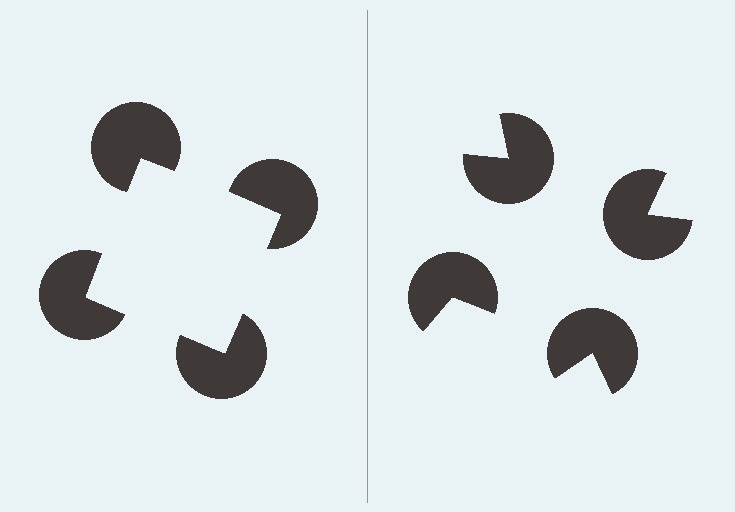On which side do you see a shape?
An illusory square appears on the left side. On the right side the wedge cuts are rotated, so no coherent shape forms.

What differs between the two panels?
The pac-man discs are positioned identically on both sides; only the wedge orientations differ. On the left they align to a square; on the right they are misaligned.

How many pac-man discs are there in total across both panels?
8 — 4 on each side.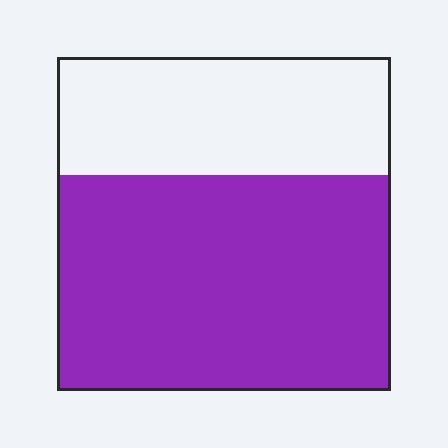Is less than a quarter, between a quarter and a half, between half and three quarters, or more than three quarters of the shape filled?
Between half and three quarters.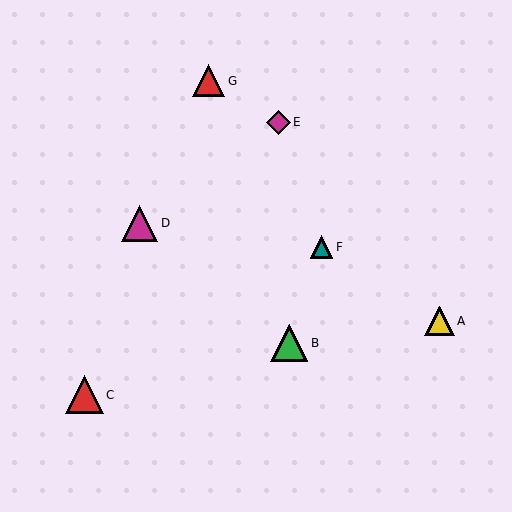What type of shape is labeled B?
Shape B is a green triangle.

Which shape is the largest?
The red triangle (labeled C) is the largest.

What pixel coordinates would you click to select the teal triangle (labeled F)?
Click at (321, 247) to select the teal triangle F.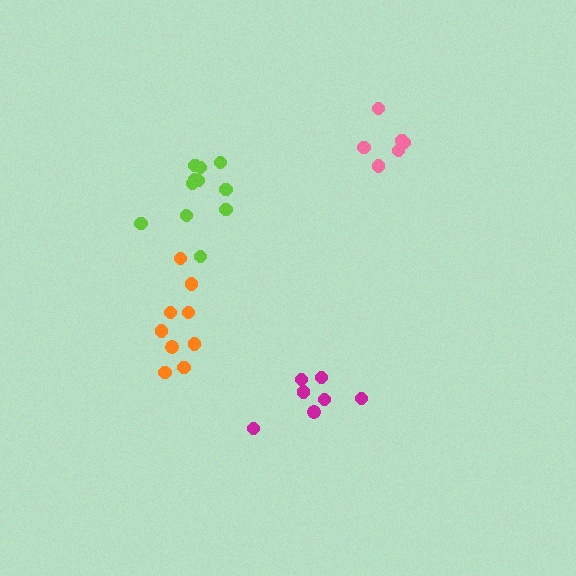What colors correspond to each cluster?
The clusters are colored: lime, magenta, pink, orange.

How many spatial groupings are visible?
There are 4 spatial groupings.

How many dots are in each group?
Group 1: 11 dots, Group 2: 7 dots, Group 3: 6 dots, Group 4: 9 dots (33 total).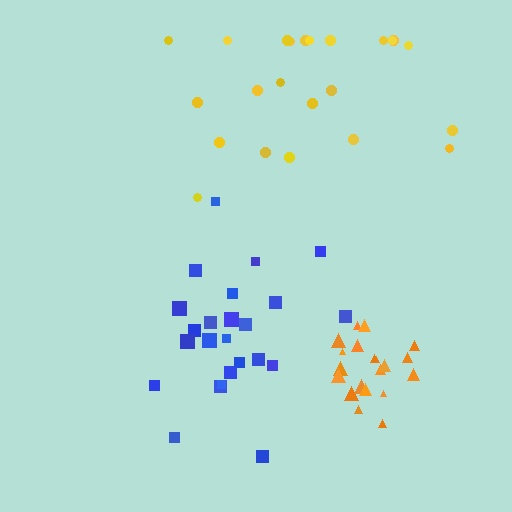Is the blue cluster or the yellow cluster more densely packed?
Blue.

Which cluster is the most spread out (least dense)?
Yellow.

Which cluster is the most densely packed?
Orange.